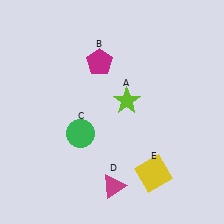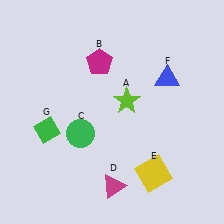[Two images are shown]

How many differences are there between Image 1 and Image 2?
There are 2 differences between the two images.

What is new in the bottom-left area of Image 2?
A green diamond (G) was added in the bottom-left area of Image 2.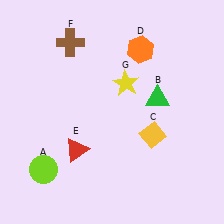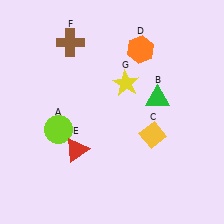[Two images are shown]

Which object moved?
The lime circle (A) moved up.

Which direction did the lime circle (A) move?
The lime circle (A) moved up.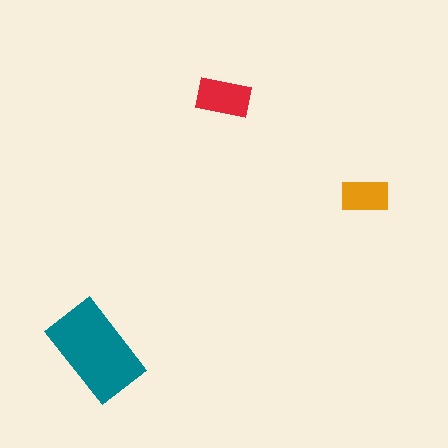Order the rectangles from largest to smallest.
the teal one, the red one, the orange one.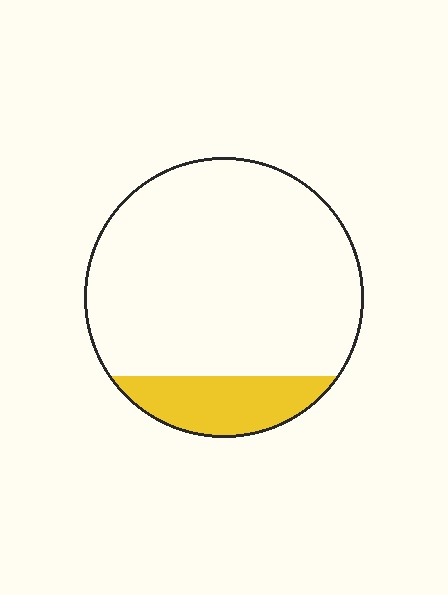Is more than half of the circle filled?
No.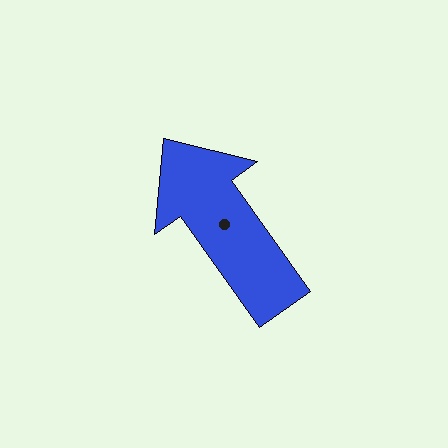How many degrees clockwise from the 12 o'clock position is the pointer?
Approximately 325 degrees.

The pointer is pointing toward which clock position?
Roughly 11 o'clock.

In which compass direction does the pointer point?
Northwest.